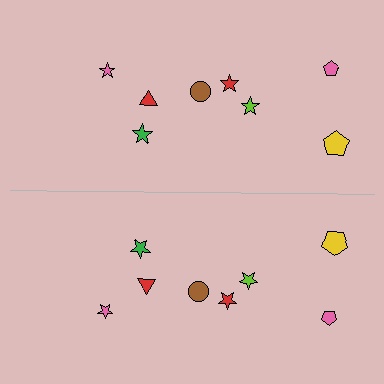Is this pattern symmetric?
Yes, this pattern has bilateral (reflection) symmetry.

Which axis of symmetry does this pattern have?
The pattern has a horizontal axis of symmetry running through the center of the image.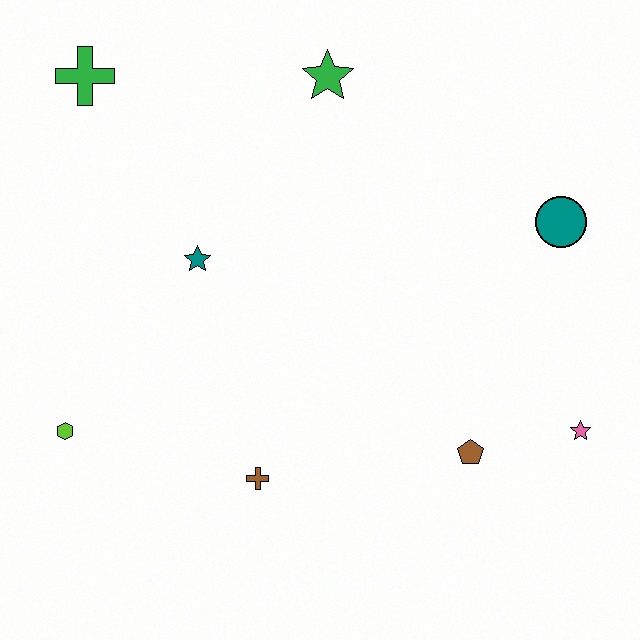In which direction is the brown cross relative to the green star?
The brown cross is below the green star.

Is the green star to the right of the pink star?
No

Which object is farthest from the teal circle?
The lime hexagon is farthest from the teal circle.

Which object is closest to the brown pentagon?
The pink star is closest to the brown pentagon.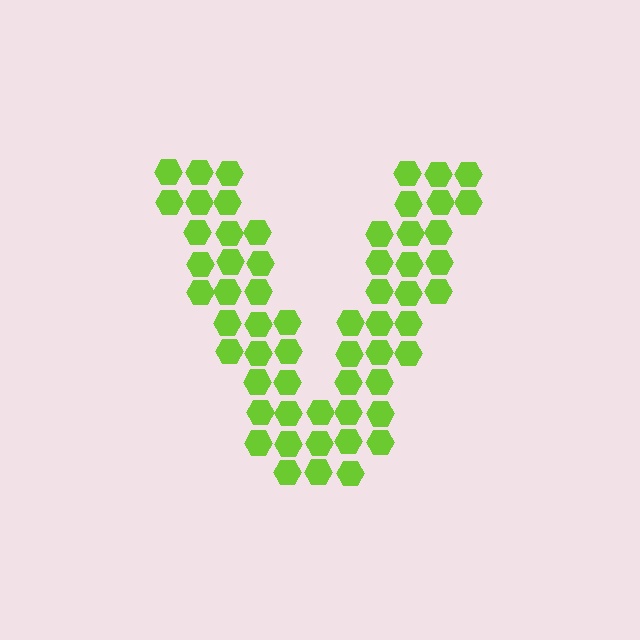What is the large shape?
The large shape is the letter V.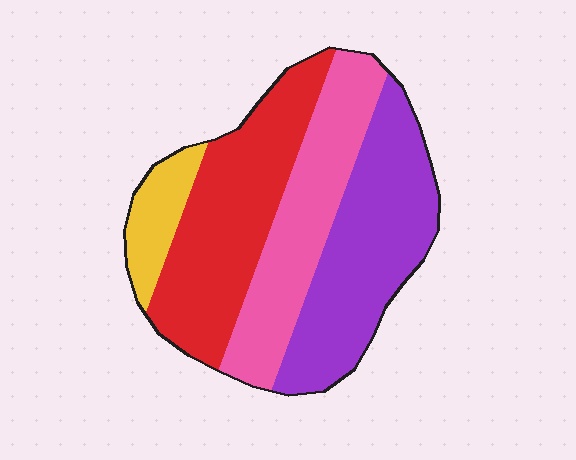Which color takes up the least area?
Yellow, at roughly 10%.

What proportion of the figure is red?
Red takes up between a quarter and a half of the figure.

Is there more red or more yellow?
Red.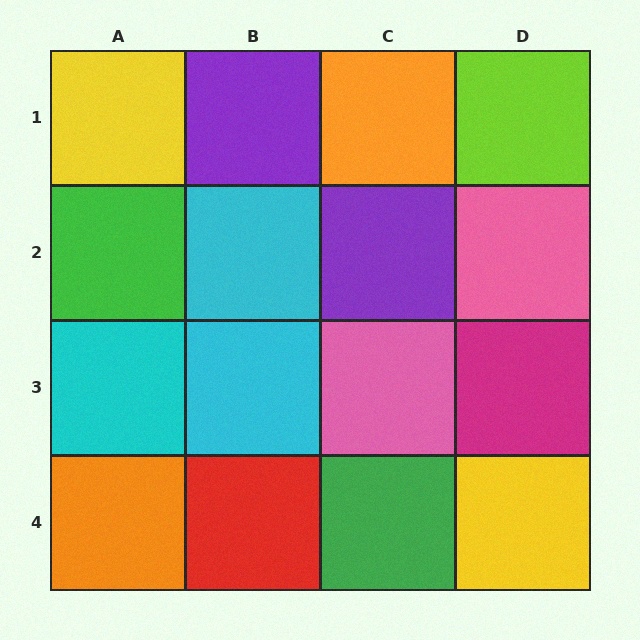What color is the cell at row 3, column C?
Pink.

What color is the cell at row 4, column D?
Yellow.